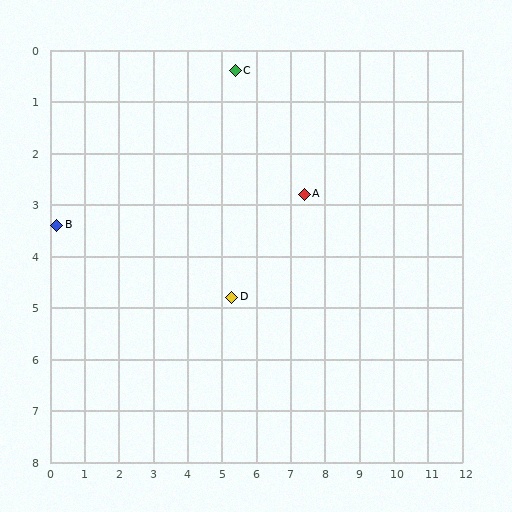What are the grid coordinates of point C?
Point C is at approximately (5.4, 0.4).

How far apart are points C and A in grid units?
Points C and A are about 3.1 grid units apart.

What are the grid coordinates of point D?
Point D is at approximately (5.3, 4.8).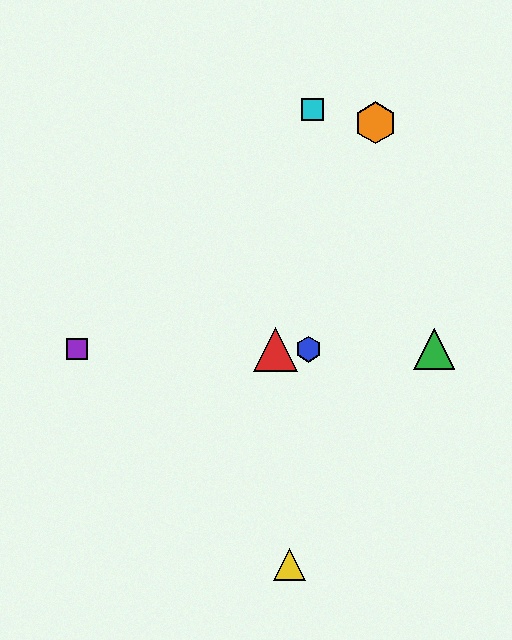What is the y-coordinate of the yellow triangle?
The yellow triangle is at y≈565.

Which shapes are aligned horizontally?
The red triangle, the blue hexagon, the green triangle, the purple square are aligned horizontally.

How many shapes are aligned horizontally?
4 shapes (the red triangle, the blue hexagon, the green triangle, the purple square) are aligned horizontally.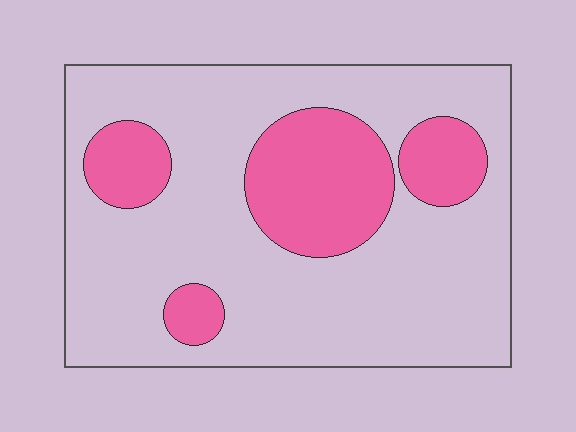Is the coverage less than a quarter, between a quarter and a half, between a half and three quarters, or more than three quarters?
Less than a quarter.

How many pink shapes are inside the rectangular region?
4.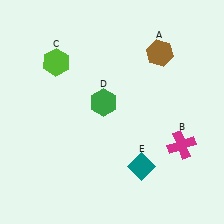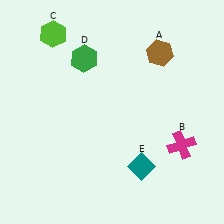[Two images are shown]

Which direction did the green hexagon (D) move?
The green hexagon (D) moved up.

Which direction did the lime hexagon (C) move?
The lime hexagon (C) moved up.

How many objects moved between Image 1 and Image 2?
2 objects moved between the two images.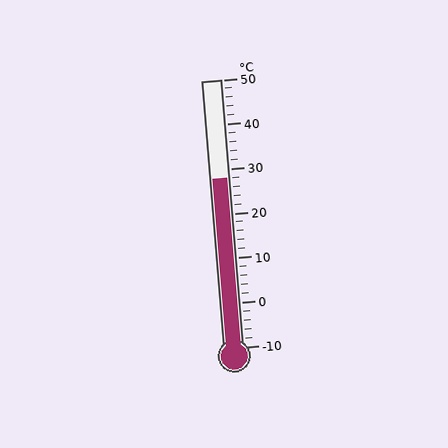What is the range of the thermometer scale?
The thermometer scale ranges from -10°C to 50°C.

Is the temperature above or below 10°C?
The temperature is above 10°C.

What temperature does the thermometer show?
The thermometer shows approximately 28°C.